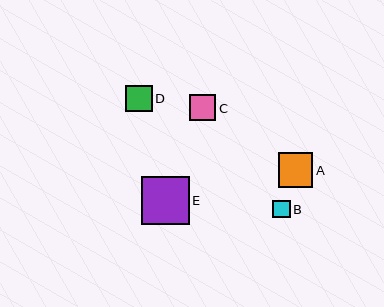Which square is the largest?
Square E is the largest with a size of approximately 47 pixels.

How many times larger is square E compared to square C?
Square E is approximately 1.8 times the size of square C.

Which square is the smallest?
Square B is the smallest with a size of approximately 18 pixels.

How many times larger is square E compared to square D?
Square E is approximately 1.8 times the size of square D.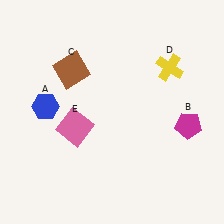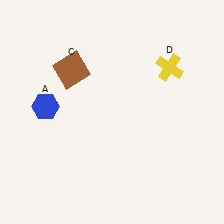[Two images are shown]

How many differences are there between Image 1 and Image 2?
There are 2 differences between the two images.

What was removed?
The magenta pentagon (B), the pink square (E) were removed in Image 2.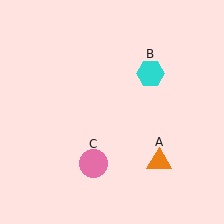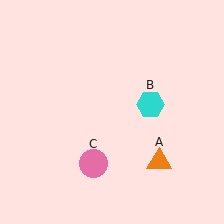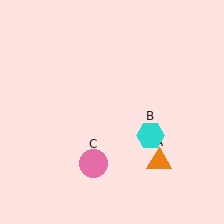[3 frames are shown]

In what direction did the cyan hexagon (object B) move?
The cyan hexagon (object B) moved down.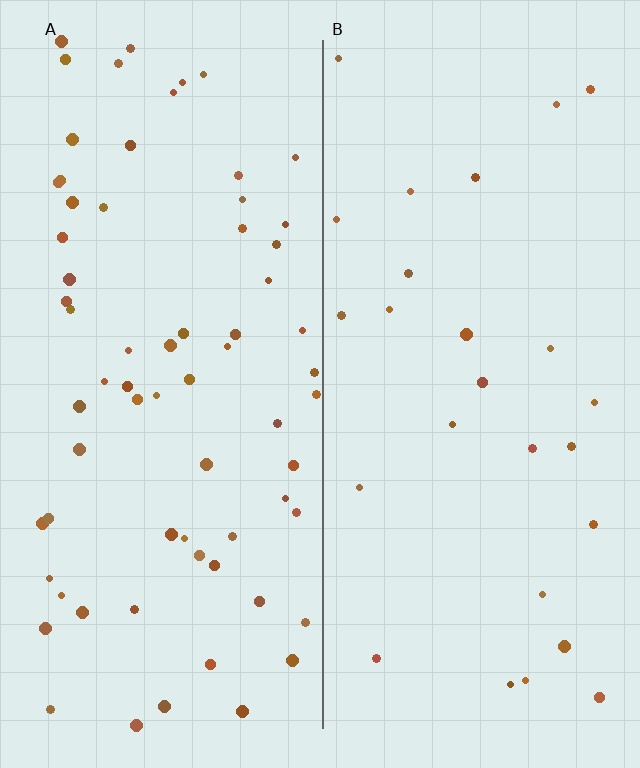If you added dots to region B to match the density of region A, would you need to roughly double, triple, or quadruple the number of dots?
Approximately triple.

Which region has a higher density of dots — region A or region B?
A (the left).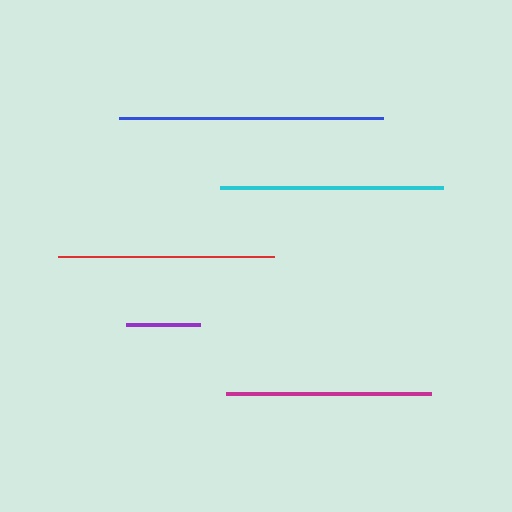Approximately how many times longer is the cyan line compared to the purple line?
The cyan line is approximately 3.0 times the length of the purple line.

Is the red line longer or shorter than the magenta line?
The red line is longer than the magenta line.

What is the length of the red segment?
The red segment is approximately 217 pixels long.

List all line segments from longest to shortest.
From longest to shortest: blue, cyan, red, magenta, purple.